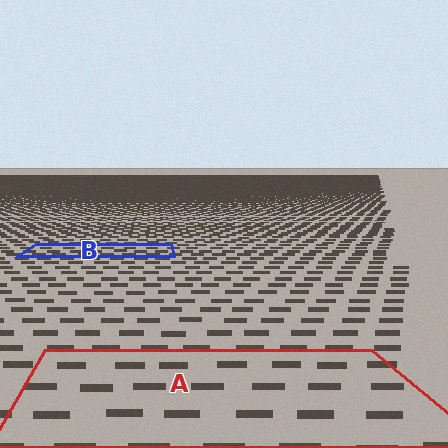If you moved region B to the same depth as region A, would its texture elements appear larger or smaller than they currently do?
They would appear larger. At a closer depth, the same texture elements are projected at a bigger on-screen size.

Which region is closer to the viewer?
Region A is closer. The texture elements there are larger and more spread out.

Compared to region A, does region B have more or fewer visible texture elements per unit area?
Region B has more texture elements per unit area — they are packed more densely because it is farther away.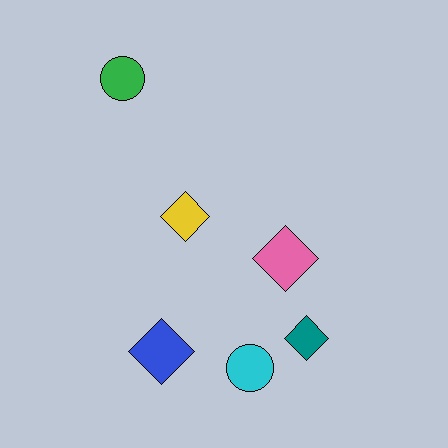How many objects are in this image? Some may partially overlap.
There are 6 objects.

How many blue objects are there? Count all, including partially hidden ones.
There is 1 blue object.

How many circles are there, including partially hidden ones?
There are 2 circles.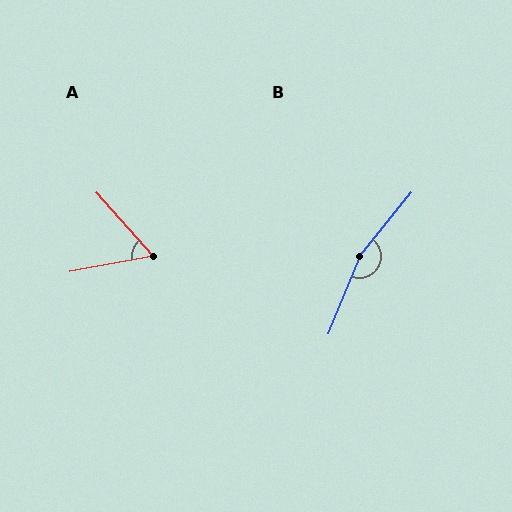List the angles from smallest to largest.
A (59°), B (163°).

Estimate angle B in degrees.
Approximately 163 degrees.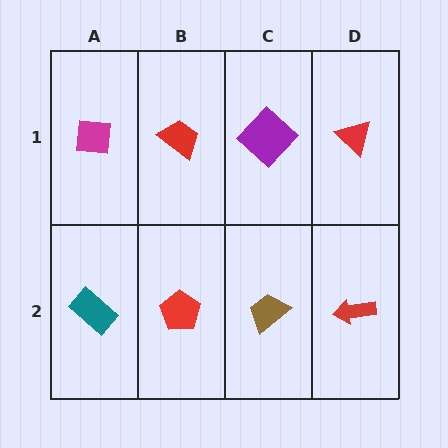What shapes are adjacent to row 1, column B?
A red pentagon (row 2, column B), a magenta square (row 1, column A), a purple diamond (row 1, column C).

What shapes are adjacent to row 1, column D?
A red arrow (row 2, column D), a purple diamond (row 1, column C).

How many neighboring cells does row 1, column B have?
3.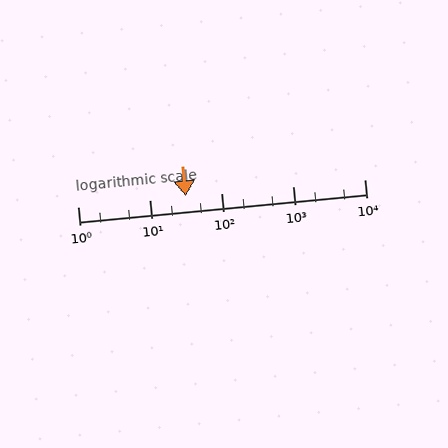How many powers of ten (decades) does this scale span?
The scale spans 4 decades, from 1 to 10000.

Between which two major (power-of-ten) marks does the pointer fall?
The pointer is between 10 and 100.